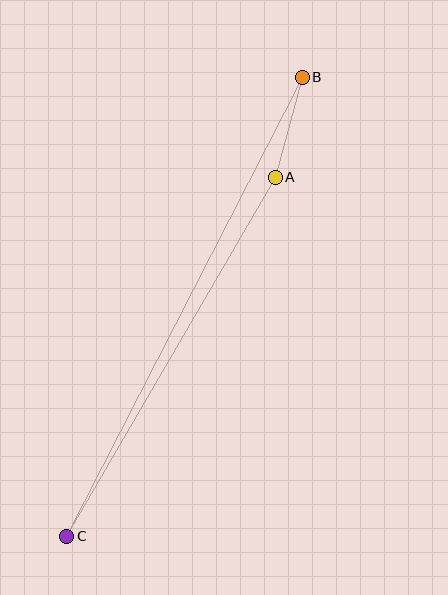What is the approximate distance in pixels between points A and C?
The distance between A and C is approximately 415 pixels.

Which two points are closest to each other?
Points A and B are closest to each other.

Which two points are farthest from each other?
Points B and C are farthest from each other.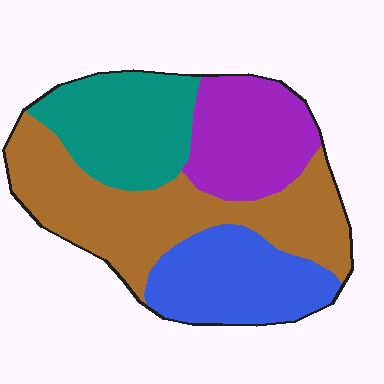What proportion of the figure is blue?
Blue takes up less than a quarter of the figure.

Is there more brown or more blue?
Brown.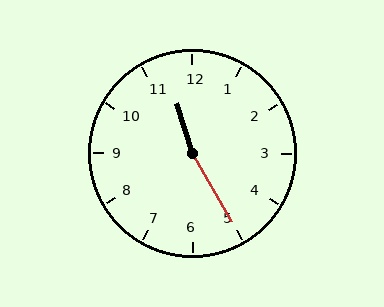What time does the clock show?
11:25.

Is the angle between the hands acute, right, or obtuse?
It is obtuse.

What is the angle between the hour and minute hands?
Approximately 168 degrees.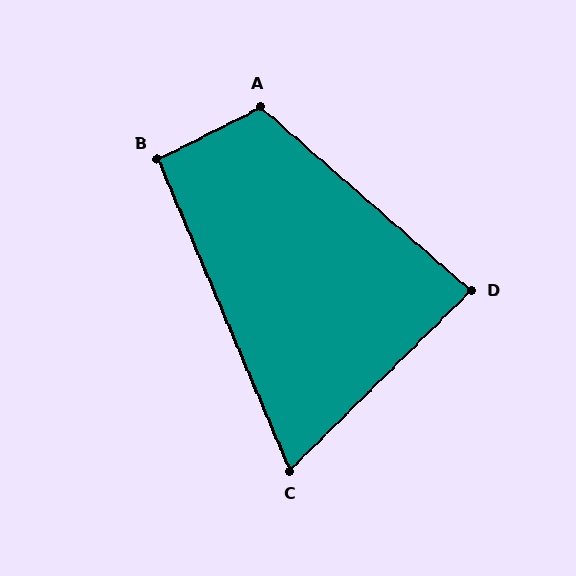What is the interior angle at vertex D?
Approximately 86 degrees (approximately right).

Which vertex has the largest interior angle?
A, at approximately 112 degrees.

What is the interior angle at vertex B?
Approximately 94 degrees (approximately right).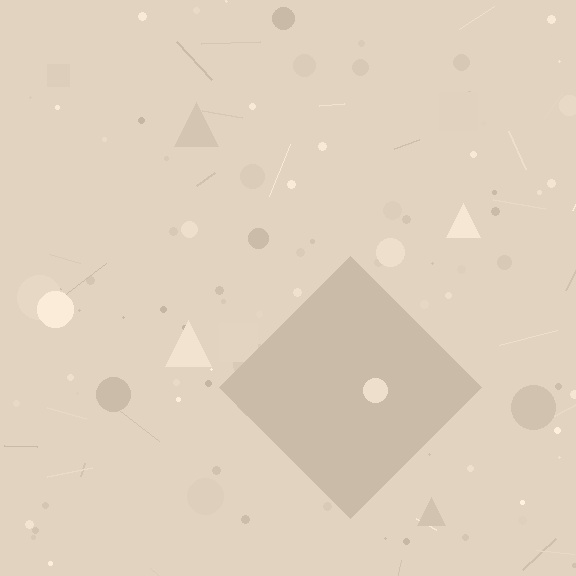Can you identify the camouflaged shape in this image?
The camouflaged shape is a diamond.